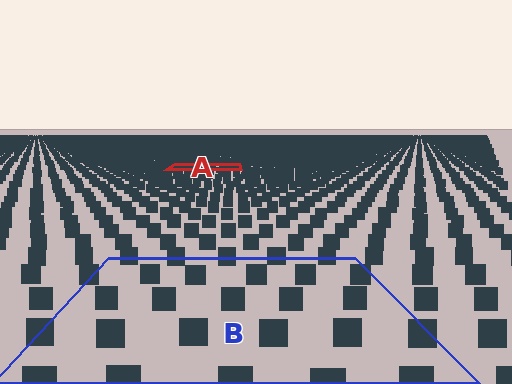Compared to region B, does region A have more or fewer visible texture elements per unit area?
Region A has more texture elements per unit area — they are packed more densely because it is farther away.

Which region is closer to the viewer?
Region B is closer. The texture elements there are larger and more spread out.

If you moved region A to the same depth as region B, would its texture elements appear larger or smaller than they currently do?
They would appear larger. At a closer depth, the same texture elements are projected at a bigger on-screen size.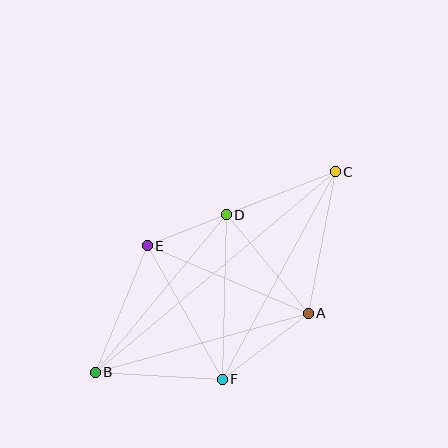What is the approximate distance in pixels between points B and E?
The distance between B and E is approximately 137 pixels.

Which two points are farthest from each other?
Points B and C are farthest from each other.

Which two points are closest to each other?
Points D and E are closest to each other.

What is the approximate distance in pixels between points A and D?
The distance between A and D is approximately 128 pixels.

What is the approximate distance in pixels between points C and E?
The distance between C and E is approximately 202 pixels.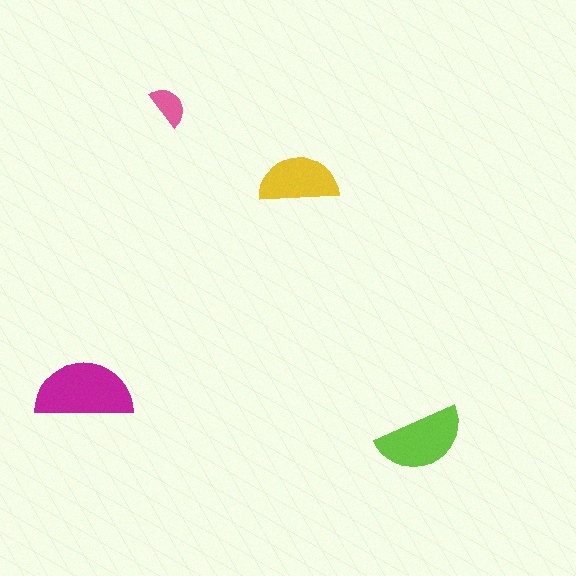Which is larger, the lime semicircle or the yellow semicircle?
The lime one.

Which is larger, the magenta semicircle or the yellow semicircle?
The magenta one.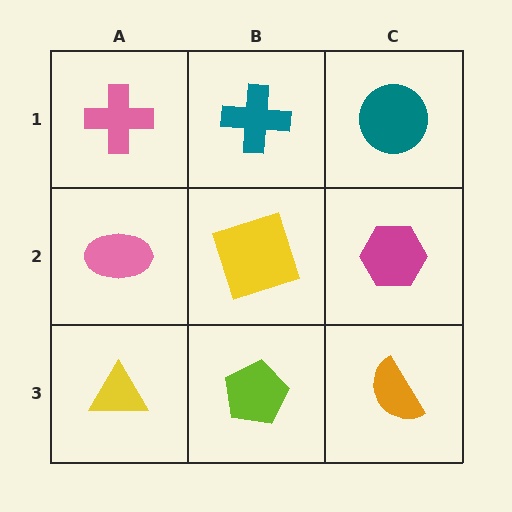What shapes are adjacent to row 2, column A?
A pink cross (row 1, column A), a yellow triangle (row 3, column A), a yellow square (row 2, column B).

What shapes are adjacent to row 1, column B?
A yellow square (row 2, column B), a pink cross (row 1, column A), a teal circle (row 1, column C).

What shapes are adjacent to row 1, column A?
A pink ellipse (row 2, column A), a teal cross (row 1, column B).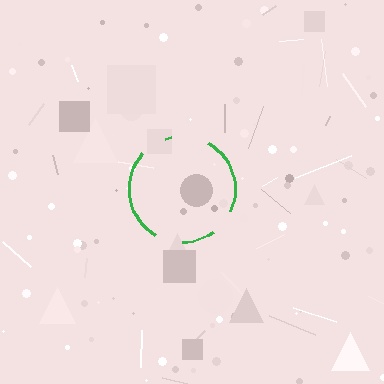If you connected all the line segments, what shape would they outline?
They would outline a circle.